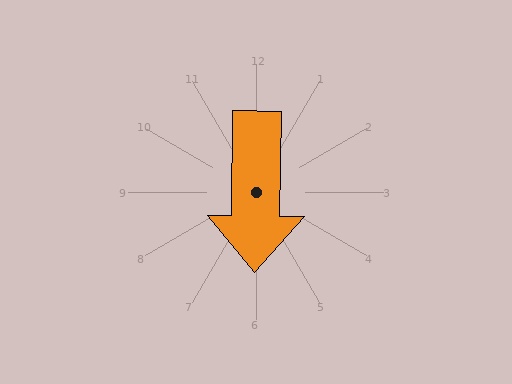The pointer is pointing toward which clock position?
Roughly 6 o'clock.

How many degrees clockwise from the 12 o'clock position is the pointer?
Approximately 181 degrees.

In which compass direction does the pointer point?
South.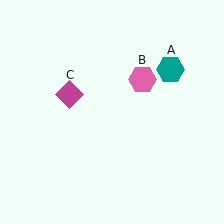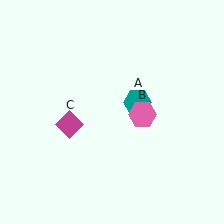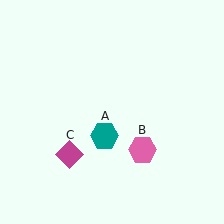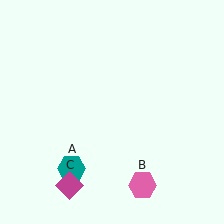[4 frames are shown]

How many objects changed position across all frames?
3 objects changed position: teal hexagon (object A), pink hexagon (object B), magenta diamond (object C).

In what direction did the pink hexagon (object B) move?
The pink hexagon (object B) moved down.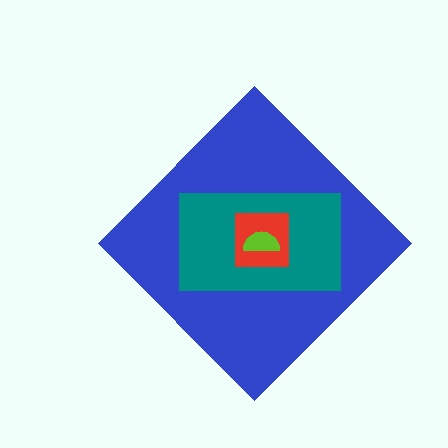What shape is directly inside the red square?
The lime semicircle.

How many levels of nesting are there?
4.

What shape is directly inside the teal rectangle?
The red square.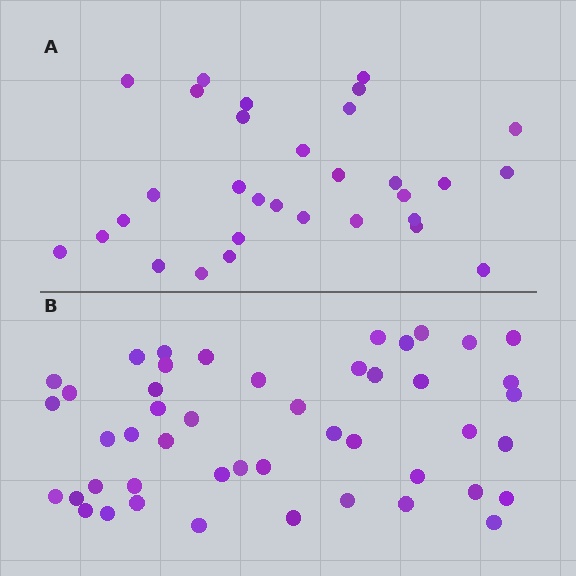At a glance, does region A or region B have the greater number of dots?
Region B (the bottom region) has more dots.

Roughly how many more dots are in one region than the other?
Region B has approximately 15 more dots than region A.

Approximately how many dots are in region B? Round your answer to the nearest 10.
About 50 dots. (The exact count is 47, which rounds to 50.)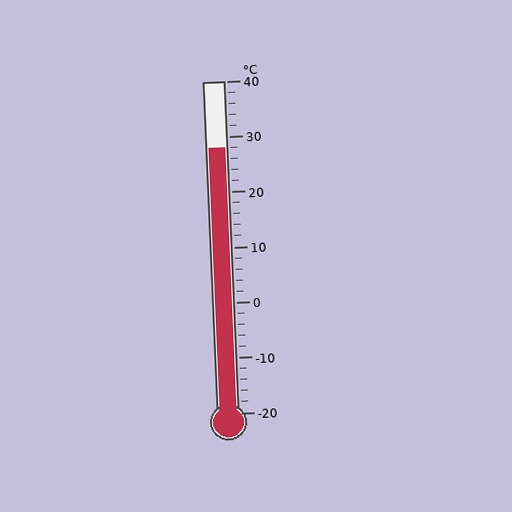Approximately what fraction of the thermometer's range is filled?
The thermometer is filled to approximately 80% of its range.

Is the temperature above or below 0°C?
The temperature is above 0°C.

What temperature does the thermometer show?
The thermometer shows approximately 28°C.